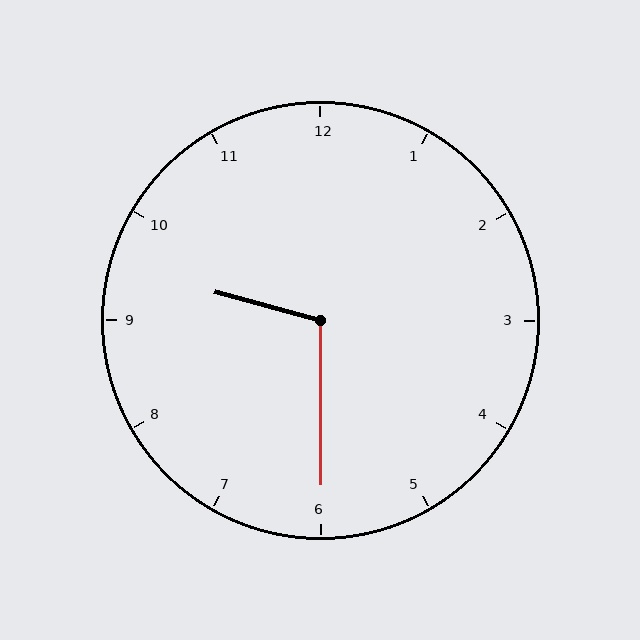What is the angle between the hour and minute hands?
Approximately 105 degrees.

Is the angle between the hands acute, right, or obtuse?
It is obtuse.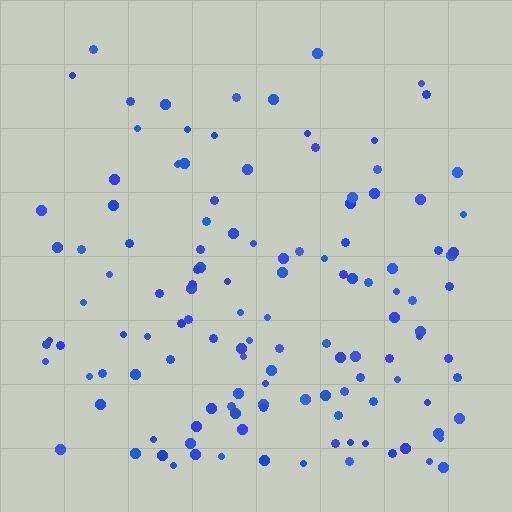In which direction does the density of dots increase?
From top to bottom, with the bottom side densest.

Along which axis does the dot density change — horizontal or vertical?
Vertical.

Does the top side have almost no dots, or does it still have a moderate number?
Still a moderate number, just noticeably fewer than the bottom.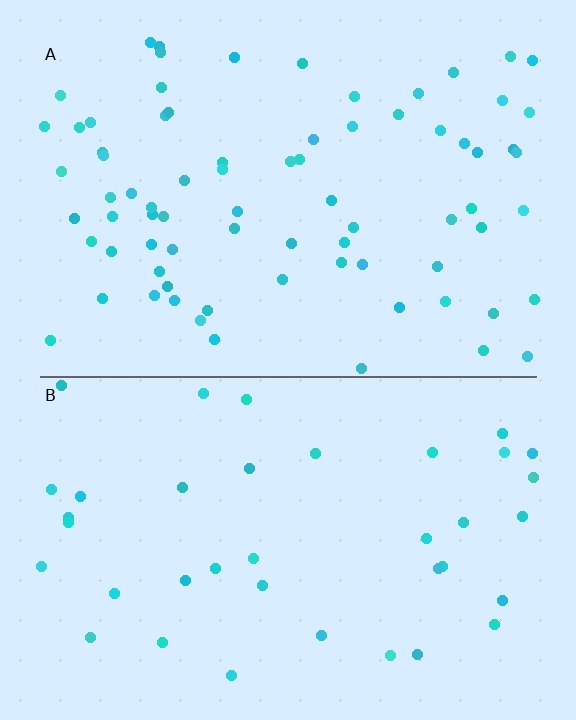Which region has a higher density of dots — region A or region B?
A (the top).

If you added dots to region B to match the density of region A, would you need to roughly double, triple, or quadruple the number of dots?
Approximately double.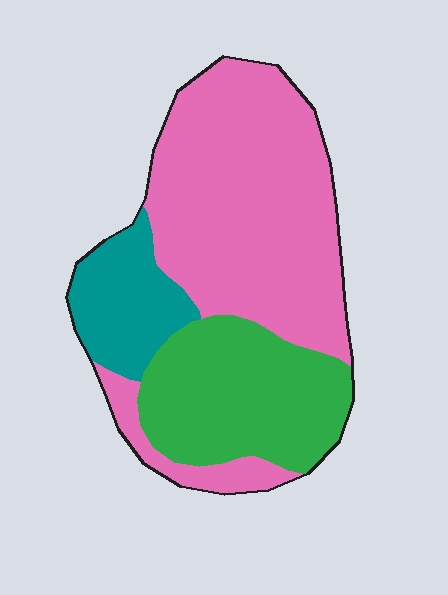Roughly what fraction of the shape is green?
Green covers roughly 30% of the shape.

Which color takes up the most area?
Pink, at roughly 55%.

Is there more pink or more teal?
Pink.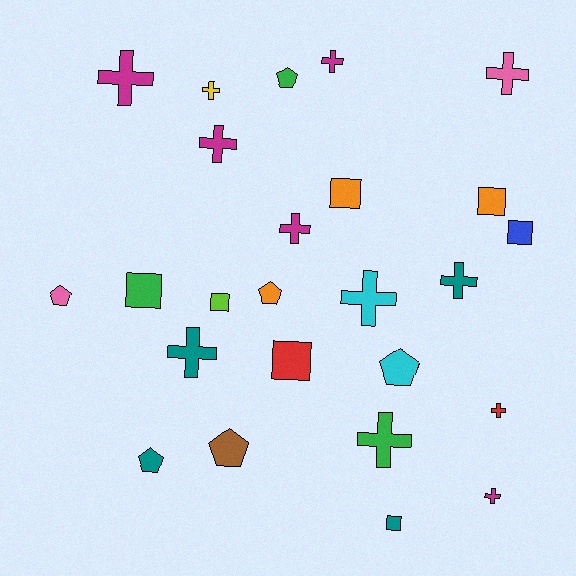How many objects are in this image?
There are 25 objects.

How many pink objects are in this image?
There are 2 pink objects.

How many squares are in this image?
There are 7 squares.